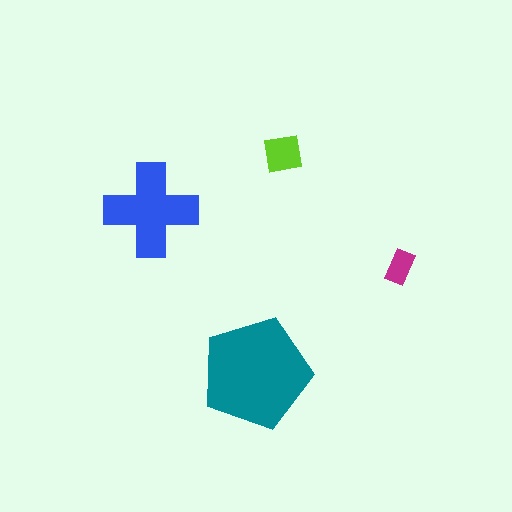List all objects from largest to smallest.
The teal pentagon, the blue cross, the lime square, the magenta rectangle.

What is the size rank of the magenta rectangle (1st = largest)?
4th.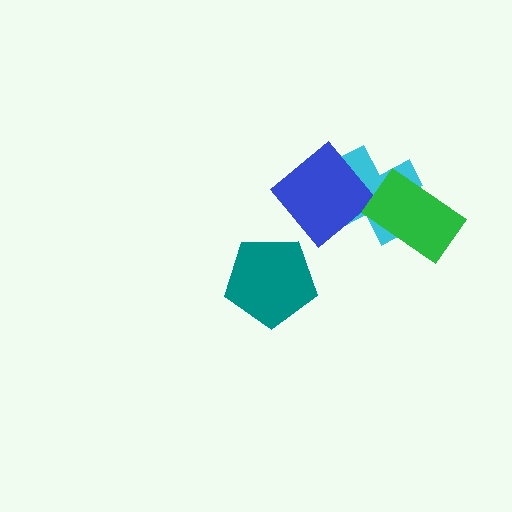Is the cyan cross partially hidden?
Yes, it is partially covered by another shape.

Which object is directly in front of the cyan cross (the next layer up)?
The blue diamond is directly in front of the cyan cross.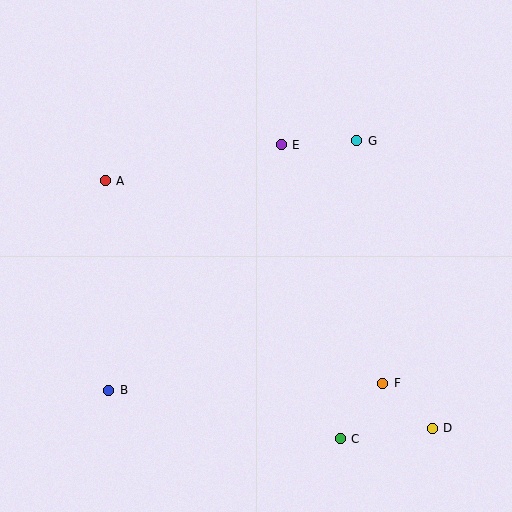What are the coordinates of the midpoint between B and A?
The midpoint between B and A is at (107, 285).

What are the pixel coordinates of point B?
Point B is at (109, 390).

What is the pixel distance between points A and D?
The distance between A and D is 410 pixels.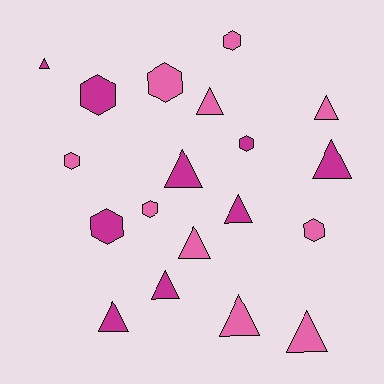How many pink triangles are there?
There are 5 pink triangles.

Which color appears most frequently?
Pink, with 10 objects.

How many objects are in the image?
There are 19 objects.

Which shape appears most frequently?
Triangle, with 11 objects.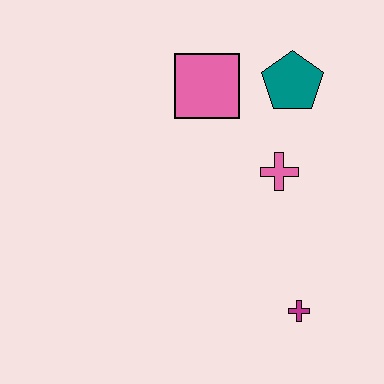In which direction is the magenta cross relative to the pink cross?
The magenta cross is below the pink cross.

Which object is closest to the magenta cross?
The pink cross is closest to the magenta cross.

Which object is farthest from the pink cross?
The magenta cross is farthest from the pink cross.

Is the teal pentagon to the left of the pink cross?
No